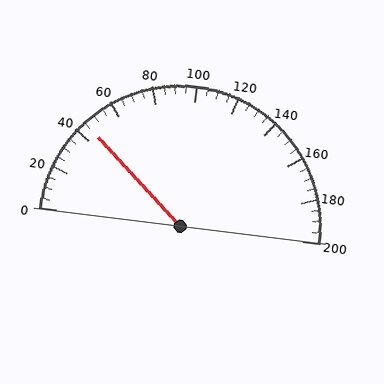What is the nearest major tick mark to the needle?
The nearest major tick mark is 40.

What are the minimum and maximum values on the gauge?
The gauge ranges from 0 to 200.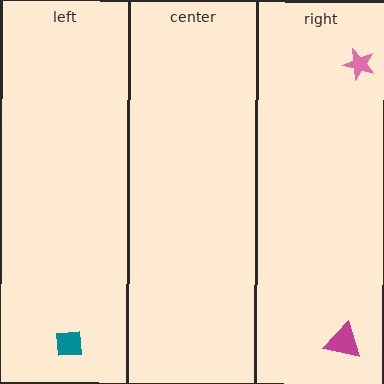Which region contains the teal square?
The left region.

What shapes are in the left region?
The teal square.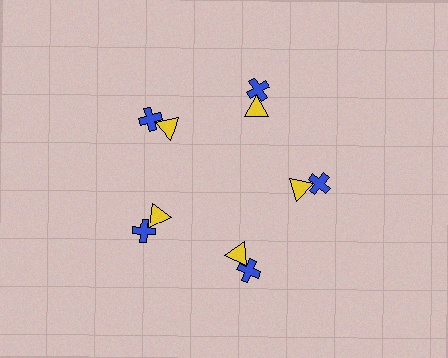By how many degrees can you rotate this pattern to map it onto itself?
The pattern maps onto itself every 72 degrees of rotation.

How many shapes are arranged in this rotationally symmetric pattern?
There are 10 shapes, arranged in 5 groups of 2.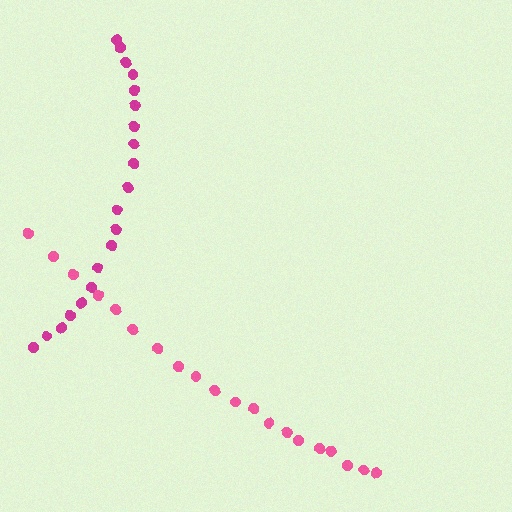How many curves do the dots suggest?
There are 2 distinct paths.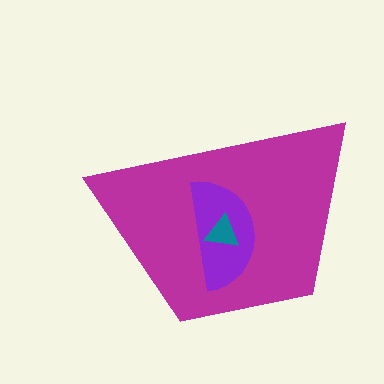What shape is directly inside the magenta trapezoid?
The purple semicircle.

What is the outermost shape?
The magenta trapezoid.